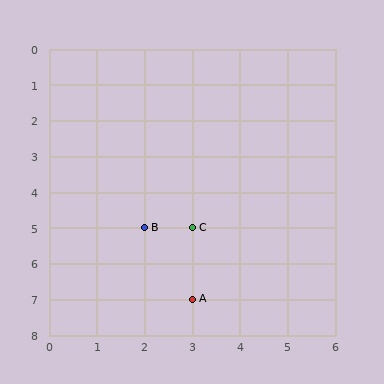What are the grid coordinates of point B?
Point B is at grid coordinates (2, 5).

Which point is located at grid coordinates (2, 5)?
Point B is at (2, 5).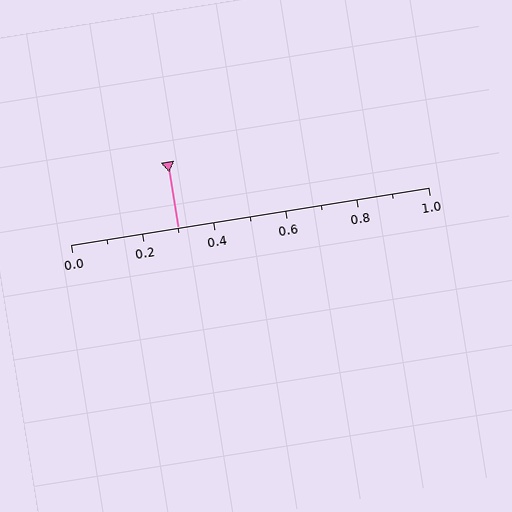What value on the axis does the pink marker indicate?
The marker indicates approximately 0.3.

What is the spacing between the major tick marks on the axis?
The major ticks are spaced 0.2 apart.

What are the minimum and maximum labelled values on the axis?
The axis runs from 0.0 to 1.0.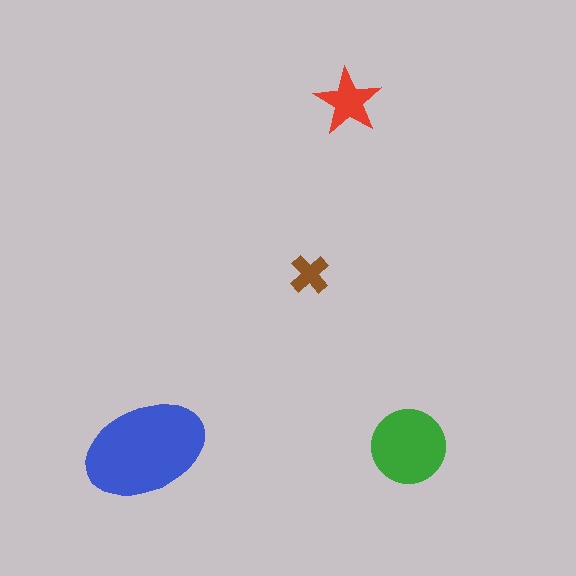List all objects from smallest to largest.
The brown cross, the red star, the green circle, the blue ellipse.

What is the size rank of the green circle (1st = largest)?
2nd.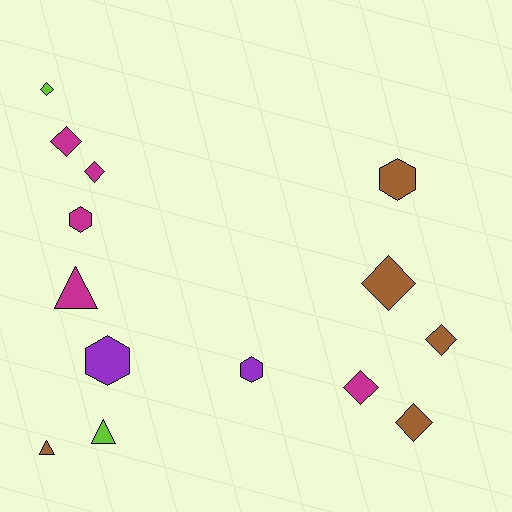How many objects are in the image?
There are 14 objects.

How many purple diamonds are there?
There are no purple diamonds.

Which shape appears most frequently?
Diamond, with 7 objects.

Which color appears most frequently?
Magenta, with 5 objects.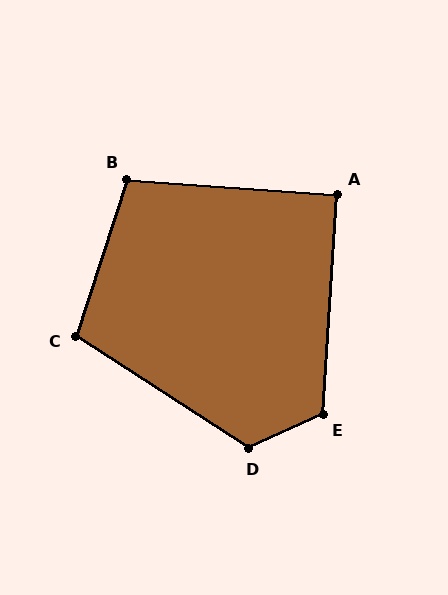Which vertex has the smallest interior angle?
A, at approximately 90 degrees.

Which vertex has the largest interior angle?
D, at approximately 122 degrees.